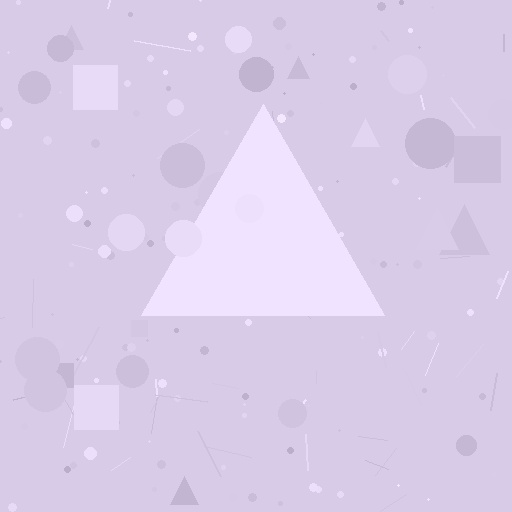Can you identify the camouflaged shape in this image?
The camouflaged shape is a triangle.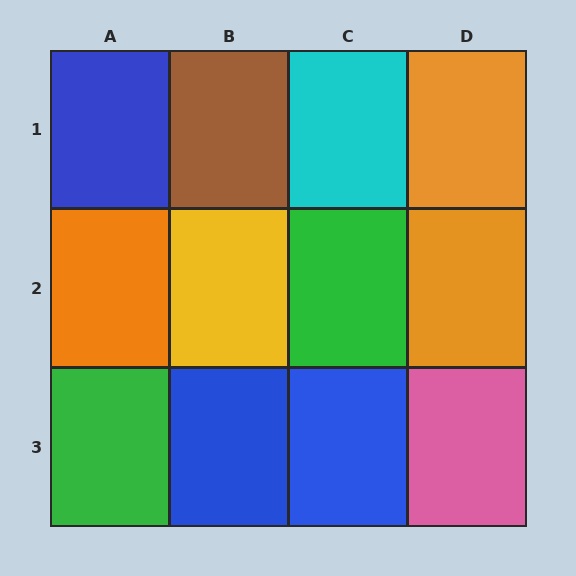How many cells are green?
2 cells are green.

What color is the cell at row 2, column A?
Orange.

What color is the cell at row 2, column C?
Green.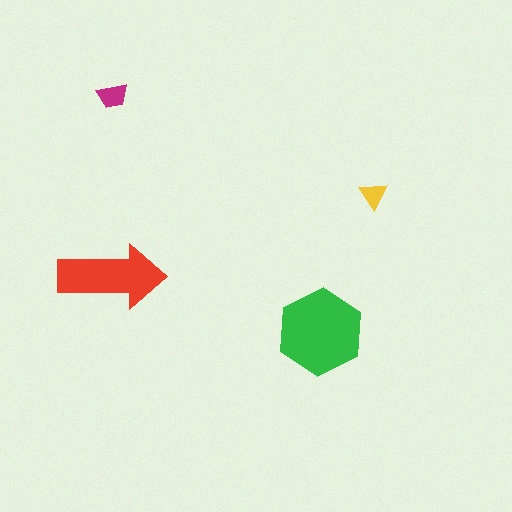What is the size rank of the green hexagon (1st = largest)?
1st.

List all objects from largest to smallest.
The green hexagon, the red arrow, the magenta trapezoid, the yellow triangle.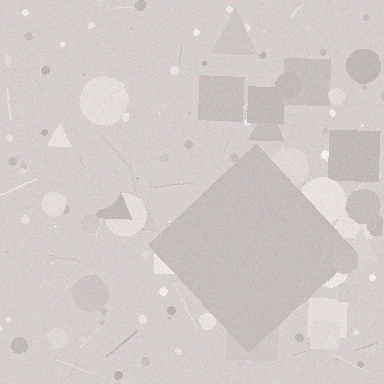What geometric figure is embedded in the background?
A diamond is embedded in the background.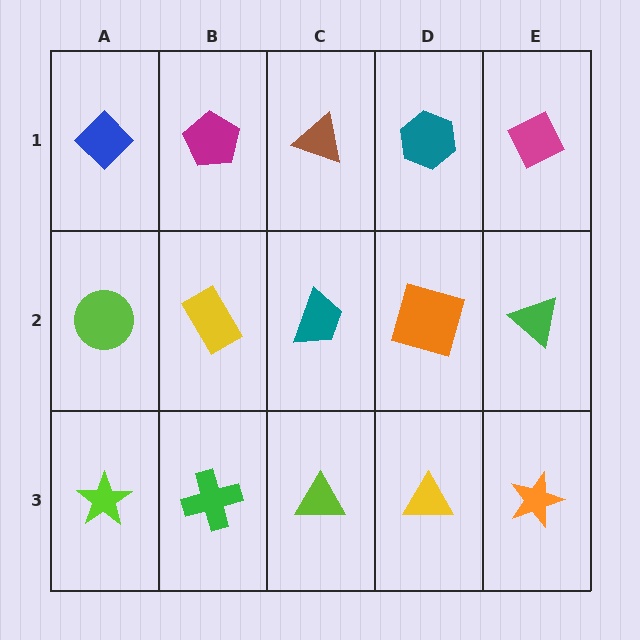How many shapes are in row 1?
5 shapes.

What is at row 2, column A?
A lime circle.